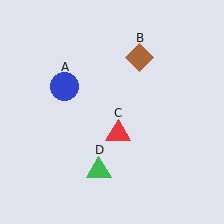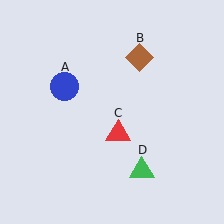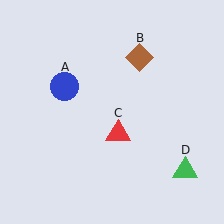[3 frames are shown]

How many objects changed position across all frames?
1 object changed position: green triangle (object D).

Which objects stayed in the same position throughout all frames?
Blue circle (object A) and brown diamond (object B) and red triangle (object C) remained stationary.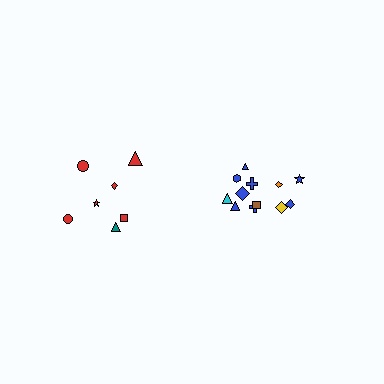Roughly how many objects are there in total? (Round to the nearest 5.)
Roughly 20 objects in total.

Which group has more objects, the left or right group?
The right group.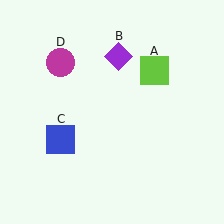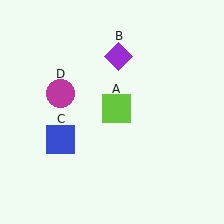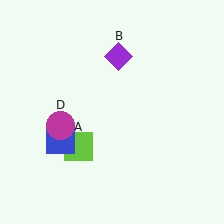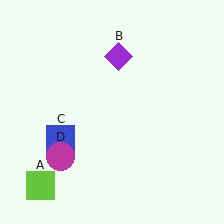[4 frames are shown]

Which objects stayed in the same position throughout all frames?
Purple diamond (object B) and blue square (object C) remained stationary.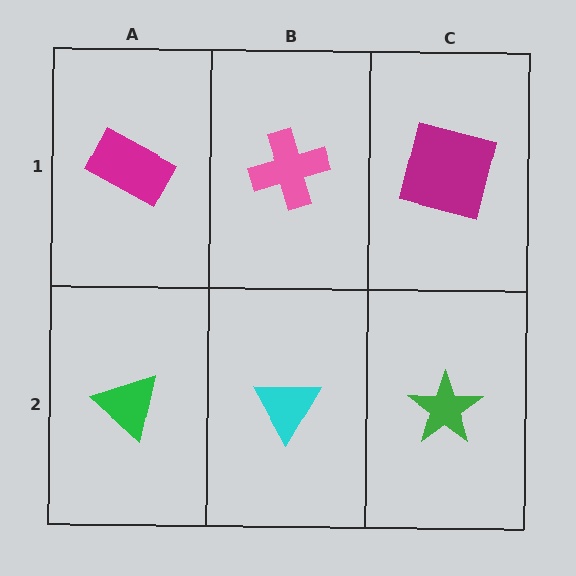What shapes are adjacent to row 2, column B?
A pink cross (row 1, column B), a green triangle (row 2, column A), a green star (row 2, column C).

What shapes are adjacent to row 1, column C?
A green star (row 2, column C), a pink cross (row 1, column B).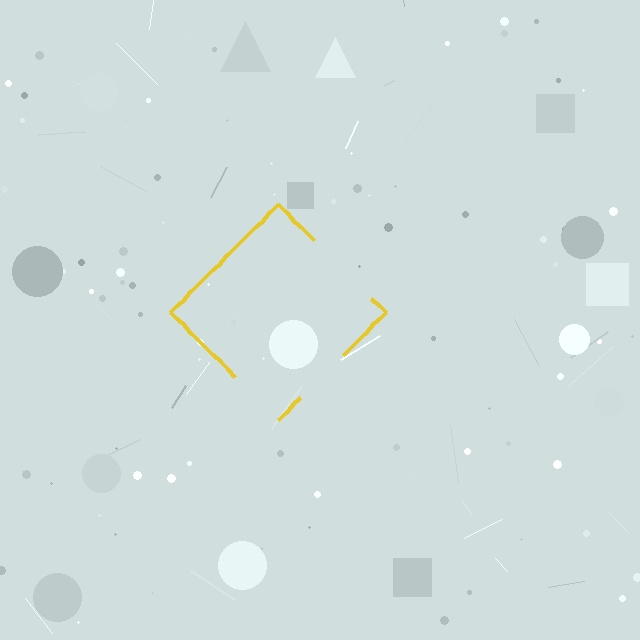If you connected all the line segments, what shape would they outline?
They would outline a diamond.